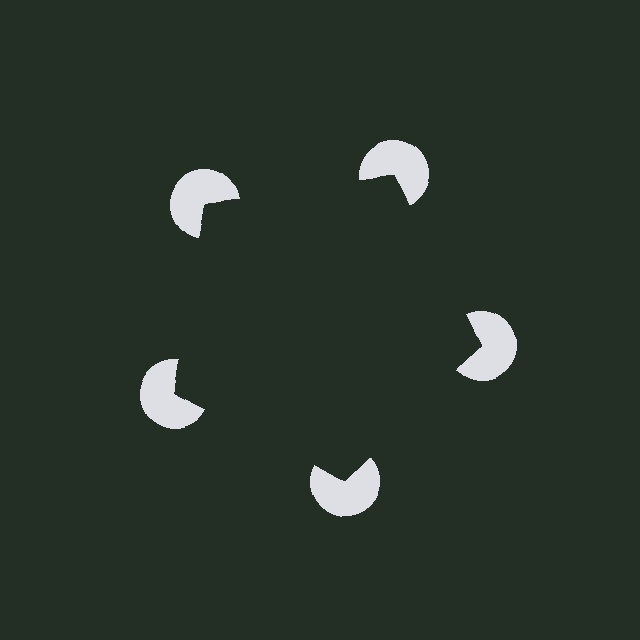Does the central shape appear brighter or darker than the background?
It typically appears slightly darker than the background, even though no actual brightness change is drawn.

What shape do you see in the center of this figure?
An illusory pentagon — its edges are inferred from the aligned wedge cuts in the pac-man discs, not physically drawn.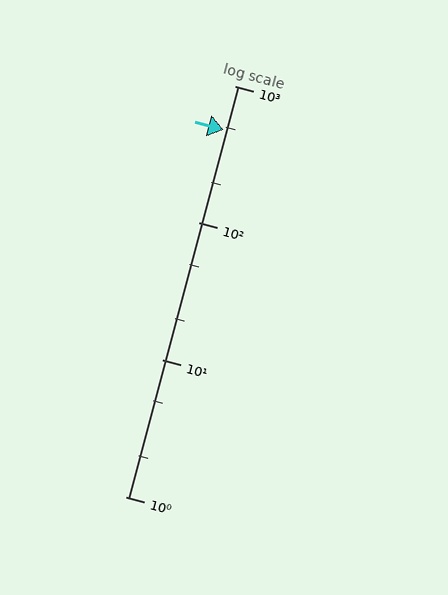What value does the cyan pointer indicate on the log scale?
The pointer indicates approximately 480.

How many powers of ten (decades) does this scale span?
The scale spans 3 decades, from 1 to 1000.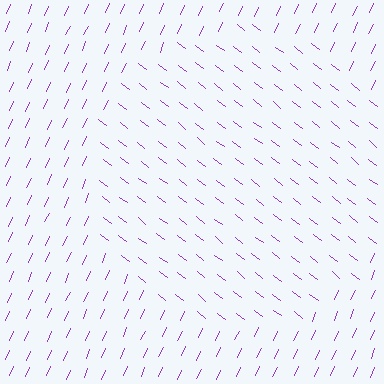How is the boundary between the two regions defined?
The boundary is defined purely by a change in line orientation (approximately 76 degrees difference). All lines are the same color and thickness.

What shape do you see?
I see a circle.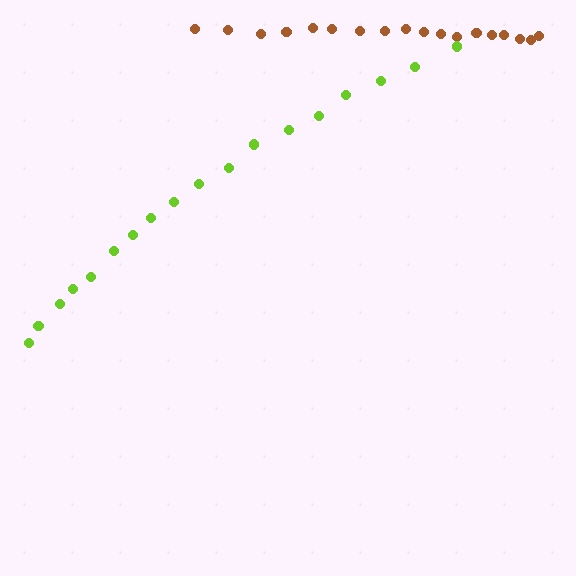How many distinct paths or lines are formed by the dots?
There are 2 distinct paths.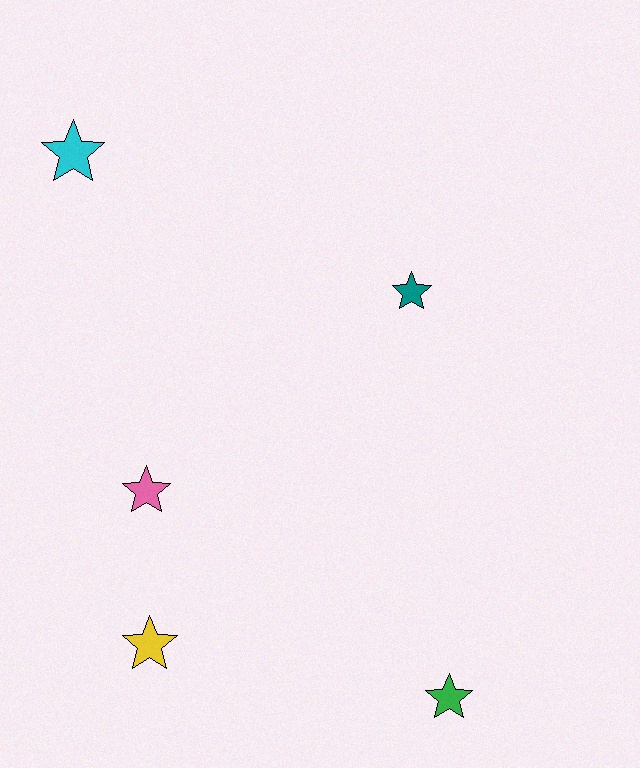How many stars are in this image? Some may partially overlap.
There are 5 stars.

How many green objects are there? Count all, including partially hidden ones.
There is 1 green object.